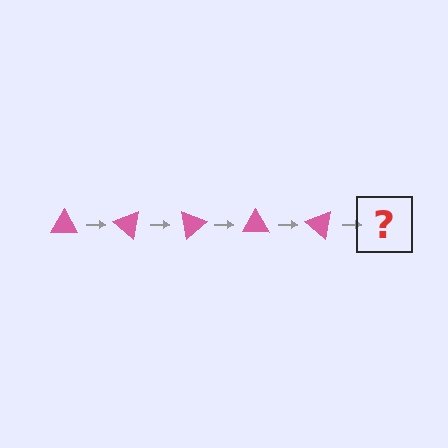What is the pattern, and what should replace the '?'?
The pattern is that the triangle rotates 40 degrees each step. The '?' should be a pink triangle rotated 200 degrees.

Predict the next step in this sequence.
The next step is a pink triangle rotated 200 degrees.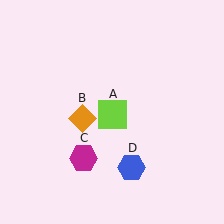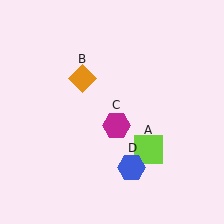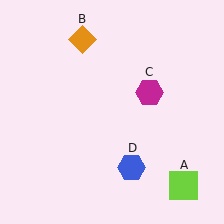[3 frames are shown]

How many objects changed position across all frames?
3 objects changed position: lime square (object A), orange diamond (object B), magenta hexagon (object C).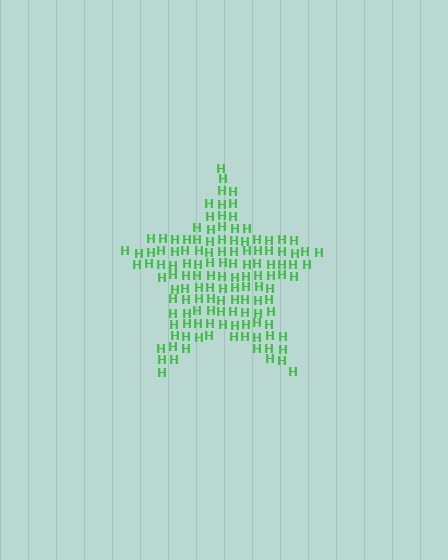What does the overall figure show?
The overall figure shows a star.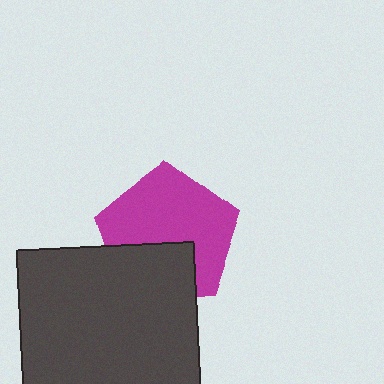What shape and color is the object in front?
The object in front is a dark gray rectangle.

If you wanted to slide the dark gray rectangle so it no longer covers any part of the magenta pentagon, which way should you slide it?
Slide it down — that is the most direct way to separate the two shapes.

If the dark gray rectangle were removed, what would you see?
You would see the complete magenta pentagon.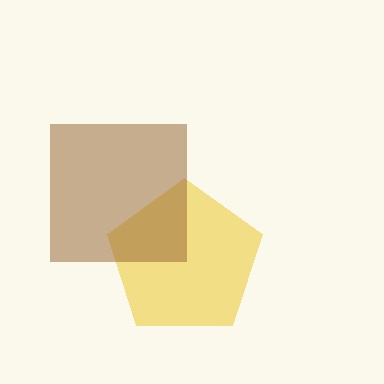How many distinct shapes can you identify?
There are 2 distinct shapes: a yellow pentagon, a brown square.